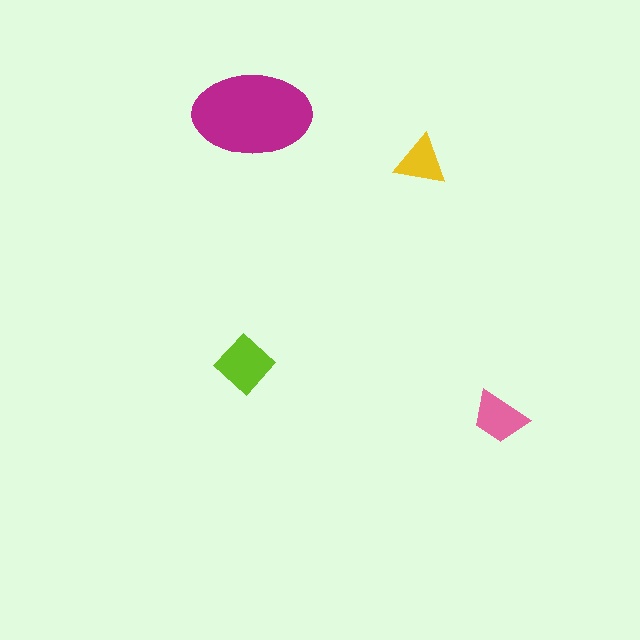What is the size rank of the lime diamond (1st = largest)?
2nd.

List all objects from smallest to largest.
The yellow triangle, the pink trapezoid, the lime diamond, the magenta ellipse.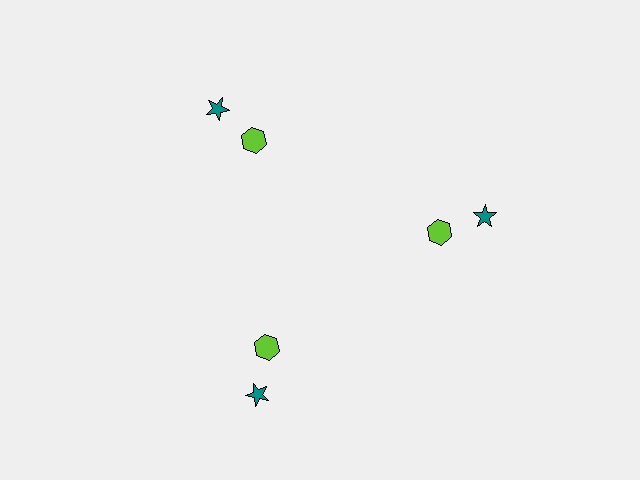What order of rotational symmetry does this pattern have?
This pattern has 3-fold rotational symmetry.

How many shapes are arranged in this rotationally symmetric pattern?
There are 6 shapes, arranged in 3 groups of 2.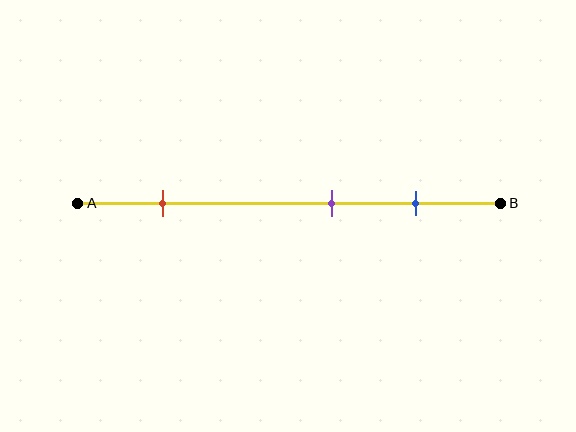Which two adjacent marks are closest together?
The purple and blue marks are the closest adjacent pair.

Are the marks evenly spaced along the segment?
No, the marks are not evenly spaced.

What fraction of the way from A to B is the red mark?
The red mark is approximately 20% (0.2) of the way from A to B.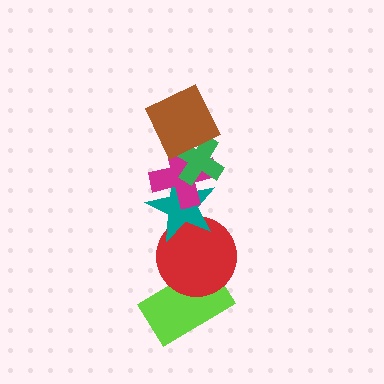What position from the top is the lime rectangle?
The lime rectangle is 6th from the top.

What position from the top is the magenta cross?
The magenta cross is 3rd from the top.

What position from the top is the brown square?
The brown square is 1st from the top.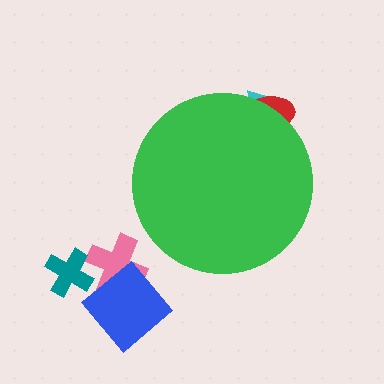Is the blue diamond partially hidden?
No, the blue diamond is fully visible.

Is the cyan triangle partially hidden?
Yes, the cyan triangle is partially hidden behind the green circle.